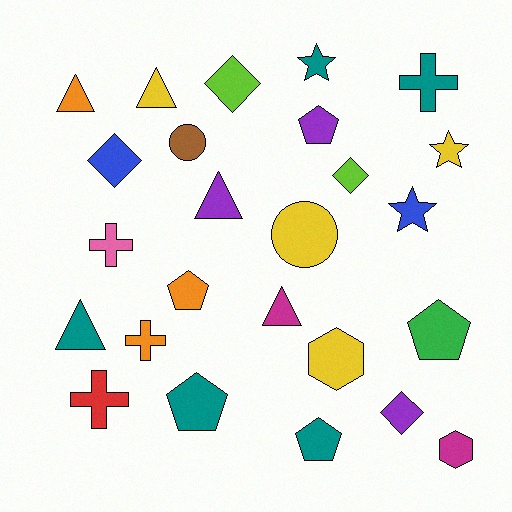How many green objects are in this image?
There is 1 green object.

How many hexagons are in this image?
There are 2 hexagons.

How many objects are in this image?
There are 25 objects.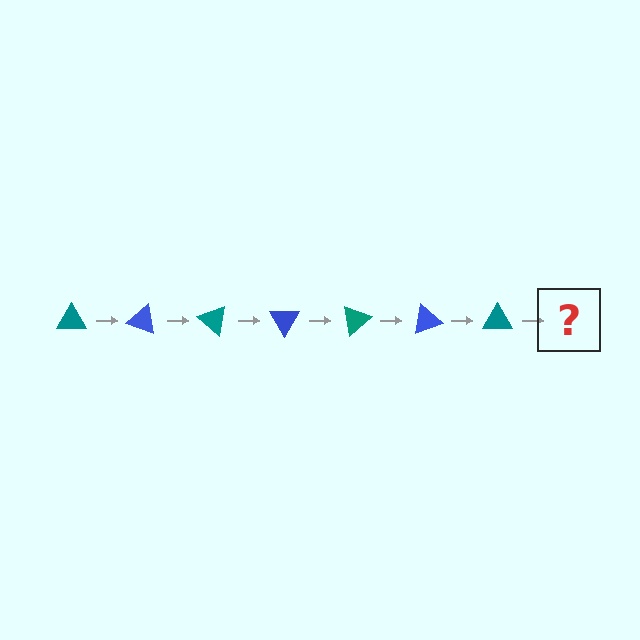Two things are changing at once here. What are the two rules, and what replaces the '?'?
The two rules are that it rotates 20 degrees each step and the color cycles through teal and blue. The '?' should be a blue triangle, rotated 140 degrees from the start.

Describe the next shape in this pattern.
It should be a blue triangle, rotated 140 degrees from the start.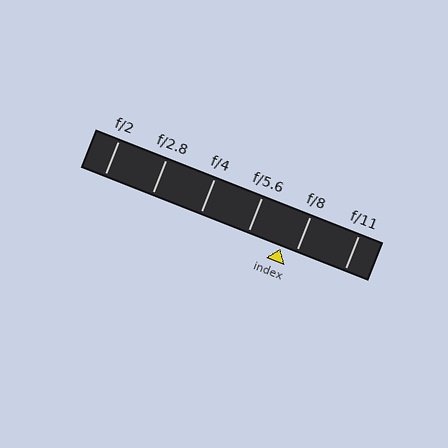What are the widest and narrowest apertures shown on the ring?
The widest aperture shown is f/2 and the narrowest is f/11.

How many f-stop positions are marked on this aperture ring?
There are 6 f-stop positions marked.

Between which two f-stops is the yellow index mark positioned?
The index mark is between f/5.6 and f/8.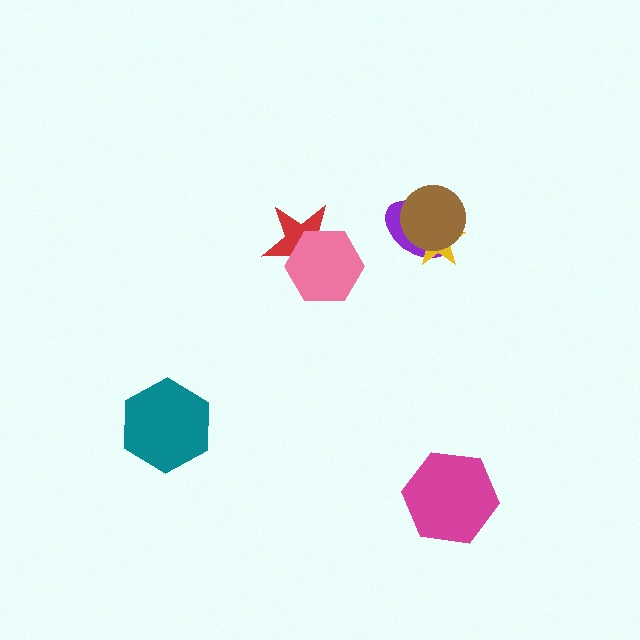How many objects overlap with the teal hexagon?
0 objects overlap with the teal hexagon.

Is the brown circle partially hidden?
No, no other shape covers it.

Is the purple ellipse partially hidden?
Yes, it is partially covered by another shape.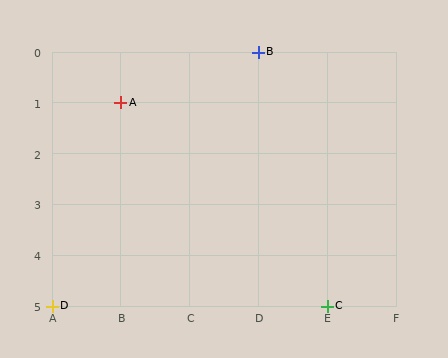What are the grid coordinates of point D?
Point D is at grid coordinates (A, 5).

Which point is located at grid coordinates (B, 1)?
Point A is at (B, 1).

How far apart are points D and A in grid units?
Points D and A are 1 column and 4 rows apart (about 4.1 grid units diagonally).